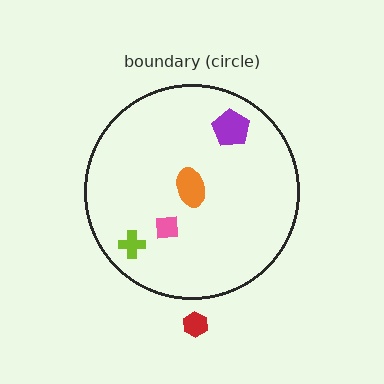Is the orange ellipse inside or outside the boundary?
Inside.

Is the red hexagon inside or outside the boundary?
Outside.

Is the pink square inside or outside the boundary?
Inside.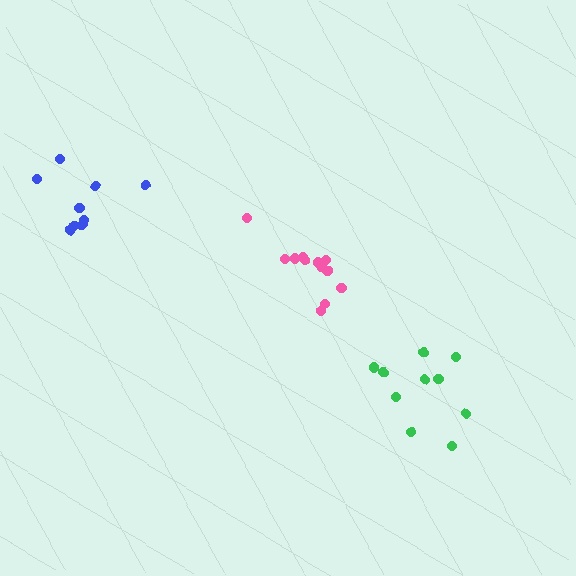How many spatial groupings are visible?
There are 3 spatial groupings.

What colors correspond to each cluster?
The clusters are colored: pink, green, blue.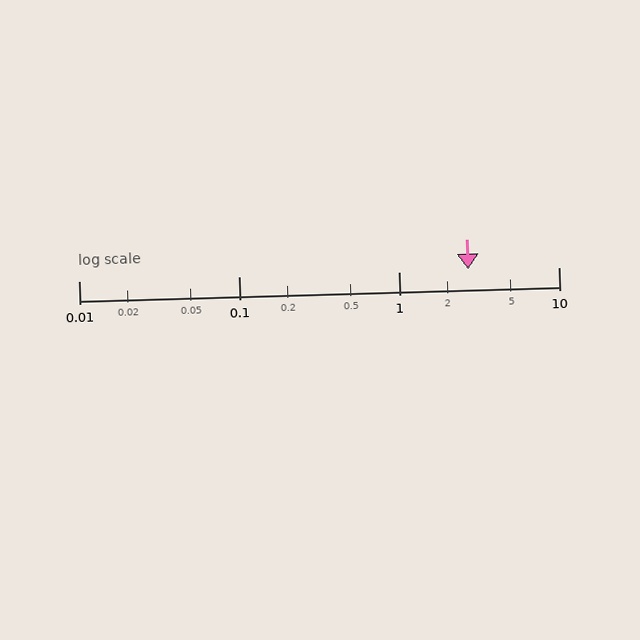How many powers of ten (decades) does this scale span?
The scale spans 3 decades, from 0.01 to 10.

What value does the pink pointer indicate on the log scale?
The pointer indicates approximately 2.7.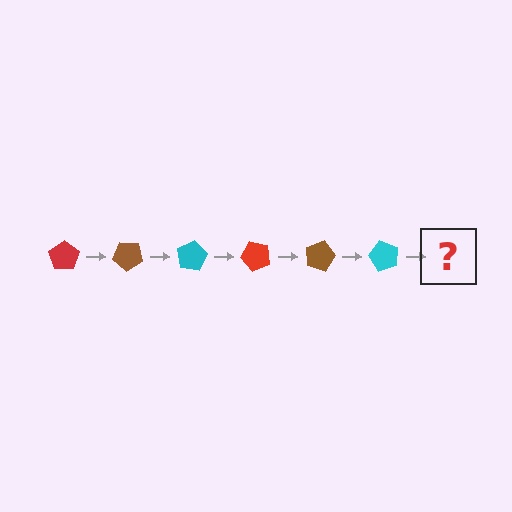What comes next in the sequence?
The next element should be a red pentagon, rotated 240 degrees from the start.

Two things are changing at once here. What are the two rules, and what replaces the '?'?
The two rules are that it rotates 40 degrees each step and the color cycles through red, brown, and cyan. The '?' should be a red pentagon, rotated 240 degrees from the start.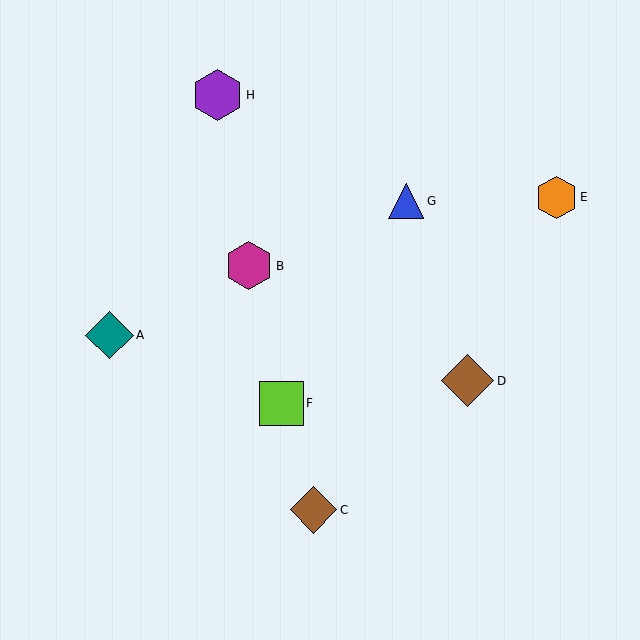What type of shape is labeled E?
Shape E is an orange hexagon.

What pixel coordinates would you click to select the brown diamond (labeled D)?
Click at (468, 381) to select the brown diamond D.